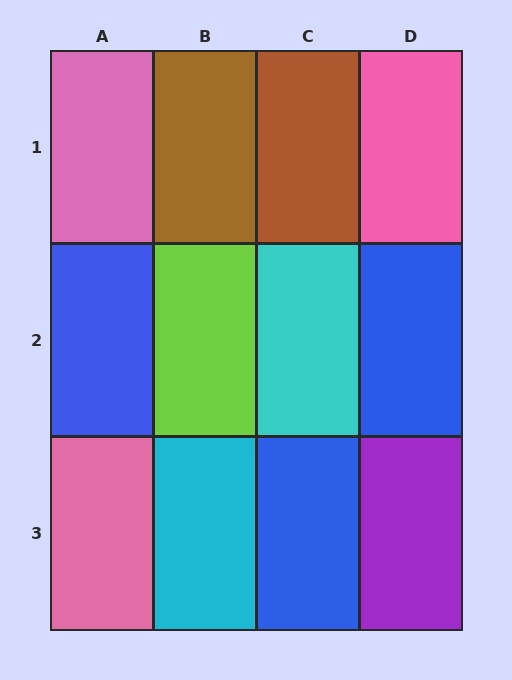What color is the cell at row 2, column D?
Blue.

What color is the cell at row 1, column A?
Pink.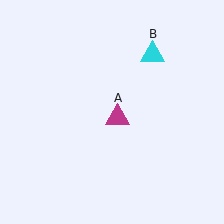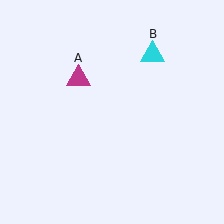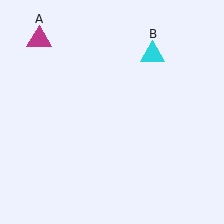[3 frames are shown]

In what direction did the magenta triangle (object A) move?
The magenta triangle (object A) moved up and to the left.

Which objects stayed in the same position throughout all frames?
Cyan triangle (object B) remained stationary.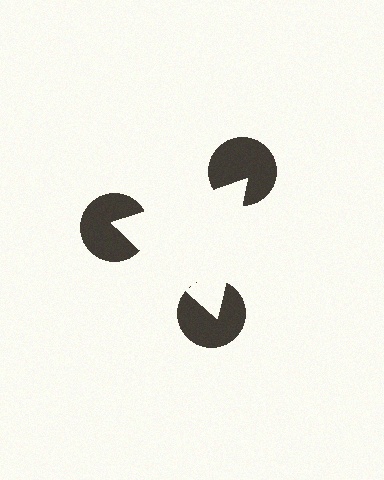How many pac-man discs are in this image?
There are 3 — one at each vertex of the illusory triangle.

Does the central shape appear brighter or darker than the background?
It typically appears slightly brighter than the background, even though no actual brightness change is drawn.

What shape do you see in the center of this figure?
An illusory triangle — its edges are inferred from the aligned wedge cuts in the pac-man discs, not physically drawn.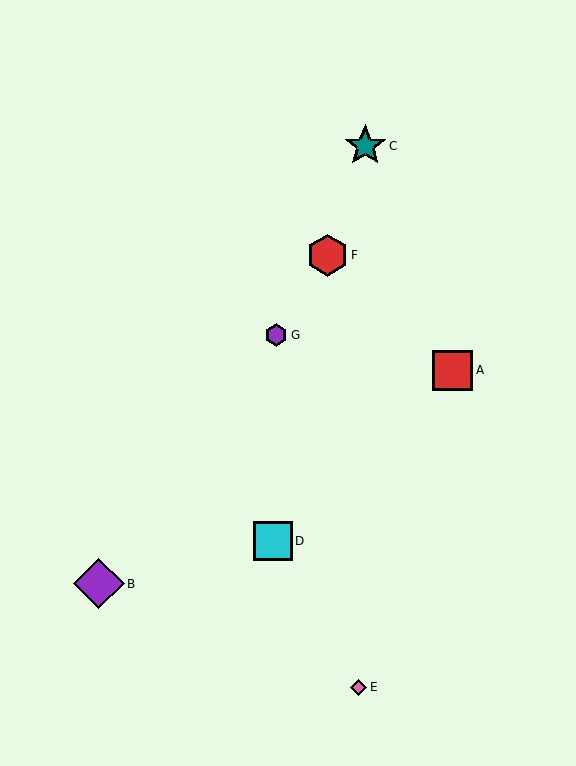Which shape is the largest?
The purple diamond (labeled B) is the largest.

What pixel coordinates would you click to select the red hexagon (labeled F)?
Click at (327, 255) to select the red hexagon F.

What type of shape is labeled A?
Shape A is a red square.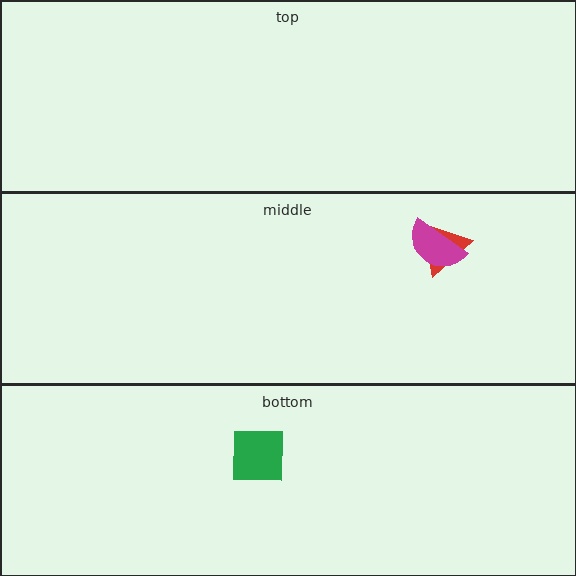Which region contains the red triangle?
The middle region.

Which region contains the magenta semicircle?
The middle region.